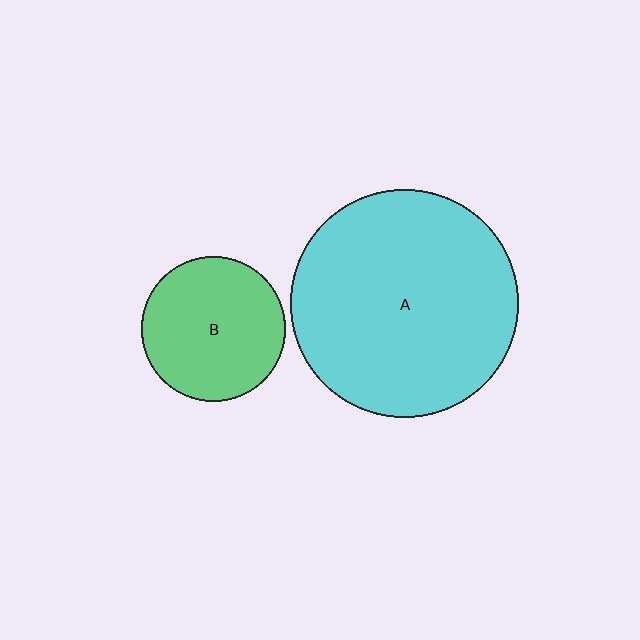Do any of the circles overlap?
No, none of the circles overlap.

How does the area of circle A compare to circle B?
Approximately 2.5 times.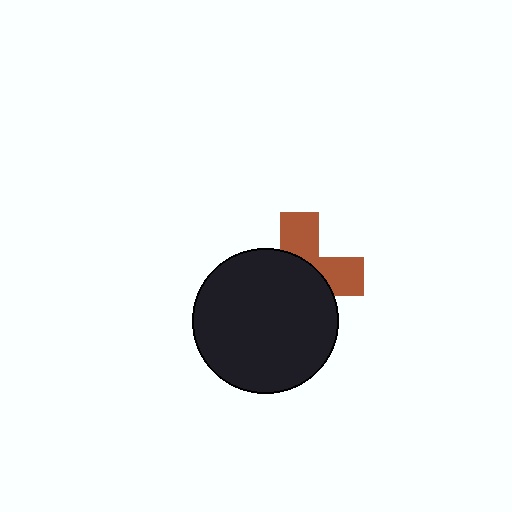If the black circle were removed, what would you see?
You would see the complete brown cross.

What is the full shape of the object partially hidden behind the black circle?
The partially hidden object is a brown cross.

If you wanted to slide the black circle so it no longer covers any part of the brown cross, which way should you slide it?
Slide it toward the lower-left — that is the most direct way to separate the two shapes.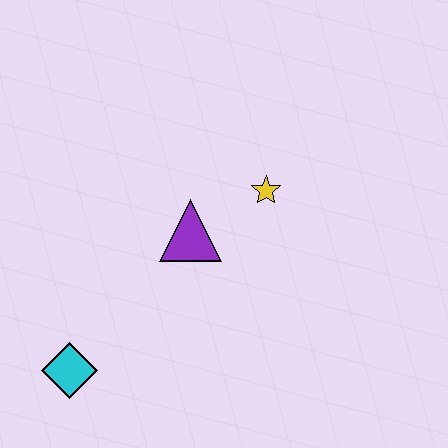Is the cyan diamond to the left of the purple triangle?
Yes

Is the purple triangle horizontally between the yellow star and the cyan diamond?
Yes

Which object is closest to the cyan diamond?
The purple triangle is closest to the cyan diamond.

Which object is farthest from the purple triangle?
The cyan diamond is farthest from the purple triangle.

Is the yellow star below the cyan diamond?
No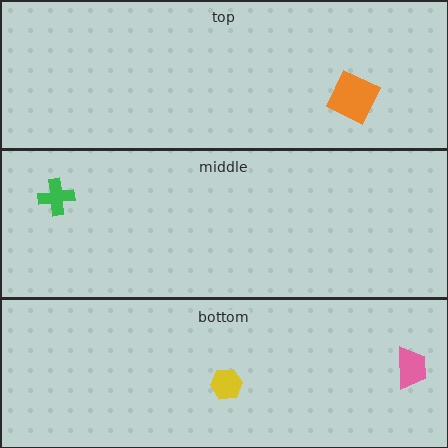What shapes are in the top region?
The orange square.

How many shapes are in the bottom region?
2.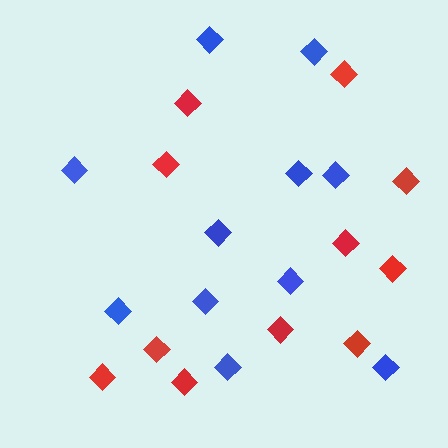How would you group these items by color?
There are 2 groups: one group of blue diamonds (11) and one group of red diamonds (11).